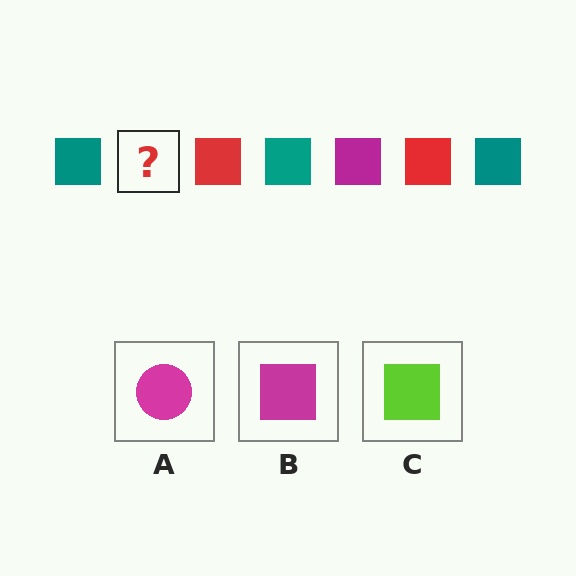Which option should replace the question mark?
Option B.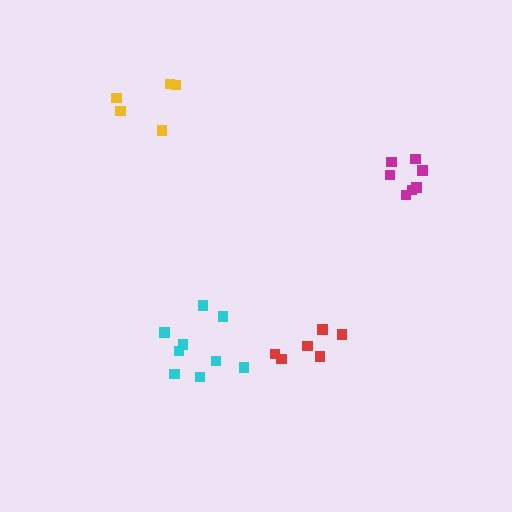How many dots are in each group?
Group 1: 7 dots, Group 2: 9 dots, Group 3: 6 dots, Group 4: 5 dots (27 total).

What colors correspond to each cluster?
The clusters are colored: magenta, cyan, red, yellow.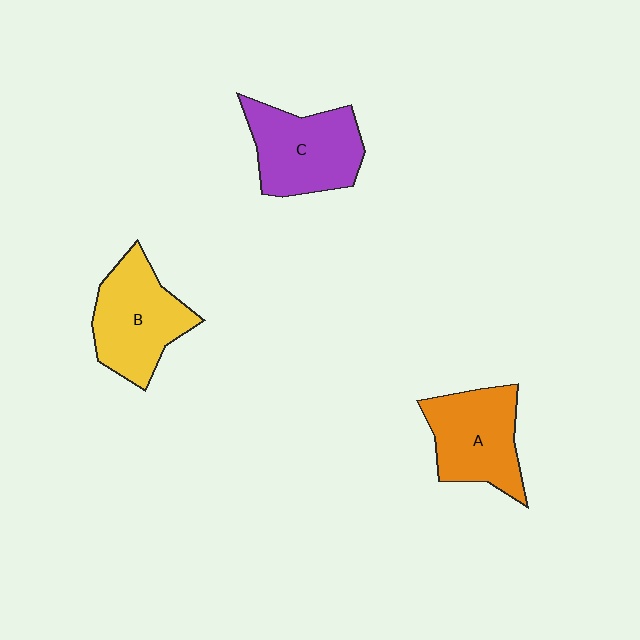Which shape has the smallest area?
Shape A (orange).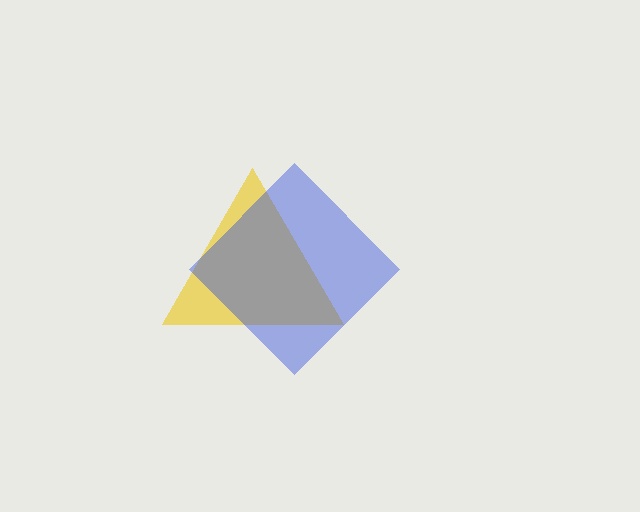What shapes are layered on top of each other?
The layered shapes are: a yellow triangle, a blue diamond.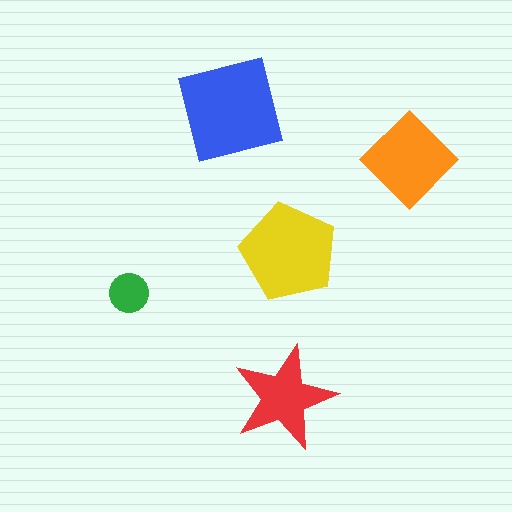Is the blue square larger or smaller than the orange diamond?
Larger.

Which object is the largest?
The blue square.